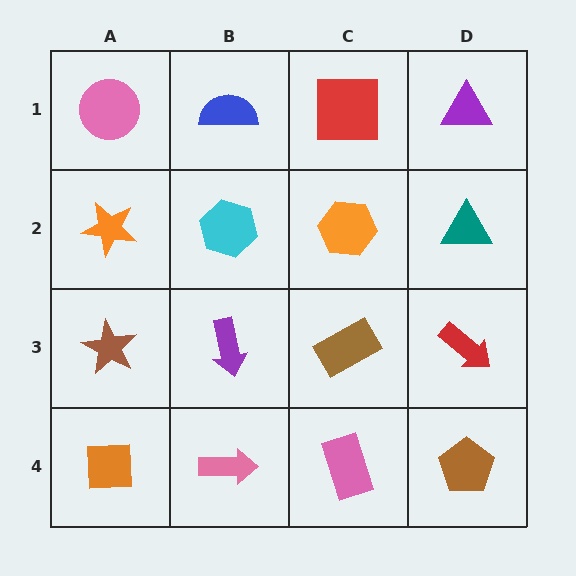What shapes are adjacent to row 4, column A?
A brown star (row 3, column A), a pink arrow (row 4, column B).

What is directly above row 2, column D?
A purple triangle.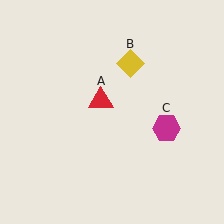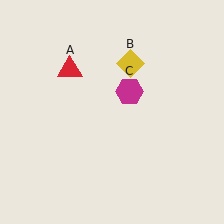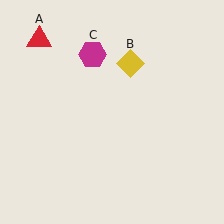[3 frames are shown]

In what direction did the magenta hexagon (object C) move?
The magenta hexagon (object C) moved up and to the left.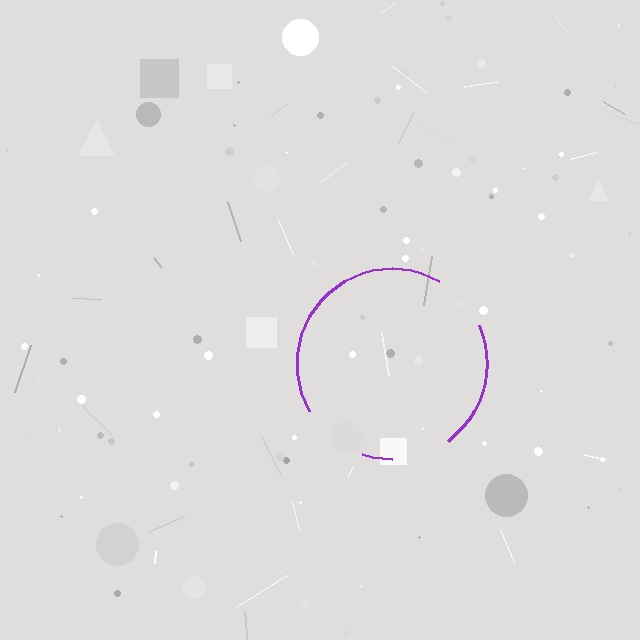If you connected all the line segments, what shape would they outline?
They would outline a circle.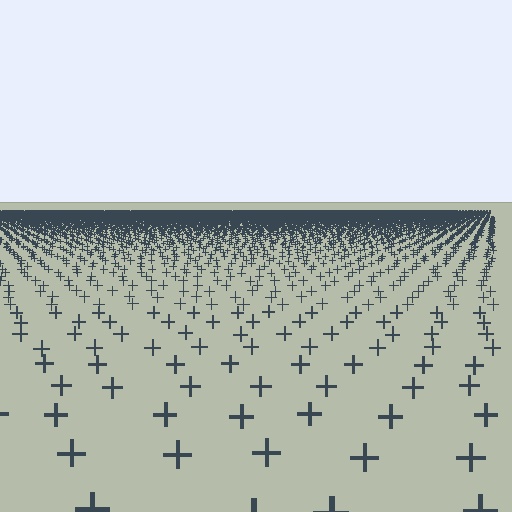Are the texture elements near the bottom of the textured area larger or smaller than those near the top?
Larger. Near the bottom, elements are closer to the viewer and appear at a bigger on-screen size.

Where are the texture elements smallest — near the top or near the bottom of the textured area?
Near the top.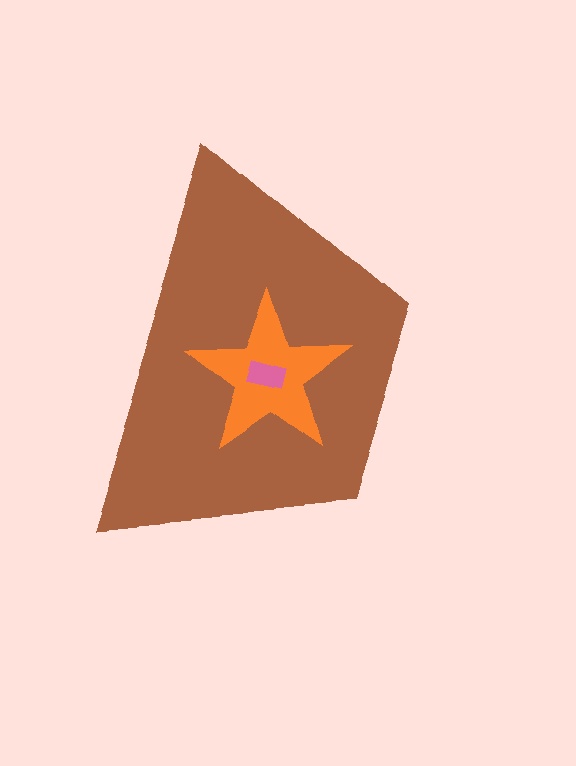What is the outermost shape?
The brown trapezoid.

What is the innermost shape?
The pink rectangle.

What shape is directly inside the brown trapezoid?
The orange star.